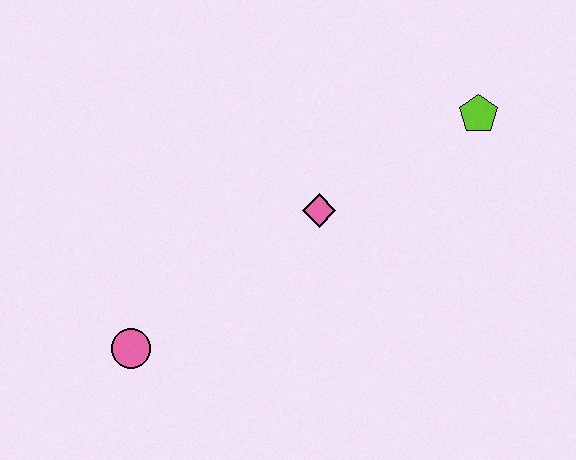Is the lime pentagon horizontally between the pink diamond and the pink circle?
No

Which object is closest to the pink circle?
The pink diamond is closest to the pink circle.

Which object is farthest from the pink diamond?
The pink circle is farthest from the pink diamond.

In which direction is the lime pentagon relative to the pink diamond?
The lime pentagon is to the right of the pink diamond.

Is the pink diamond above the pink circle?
Yes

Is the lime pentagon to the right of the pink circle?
Yes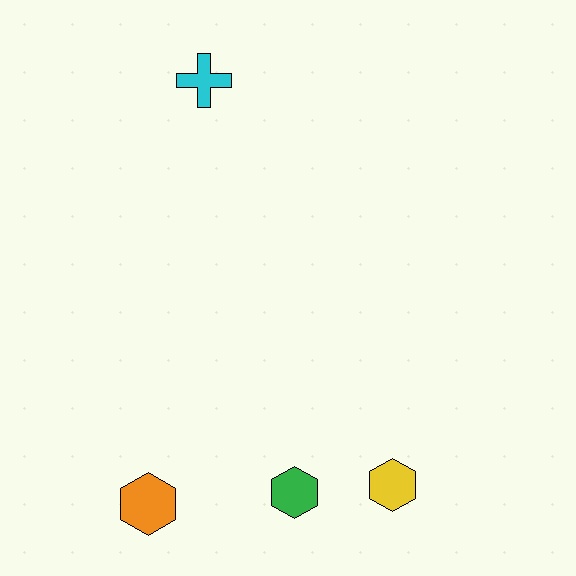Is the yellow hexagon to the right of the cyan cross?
Yes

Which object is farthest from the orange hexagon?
The cyan cross is farthest from the orange hexagon.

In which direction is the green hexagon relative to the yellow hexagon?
The green hexagon is to the left of the yellow hexagon.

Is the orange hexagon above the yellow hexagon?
No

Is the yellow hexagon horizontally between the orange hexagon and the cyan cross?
No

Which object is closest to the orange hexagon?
The green hexagon is closest to the orange hexagon.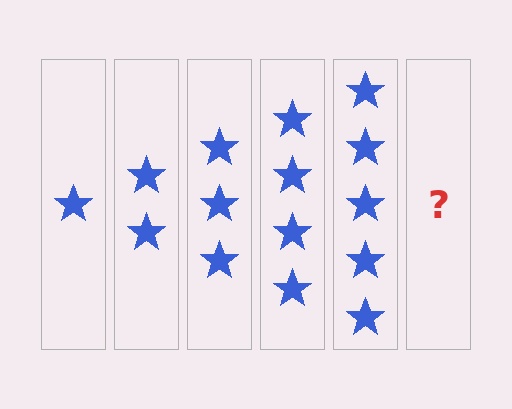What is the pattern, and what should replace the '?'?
The pattern is that each step adds one more star. The '?' should be 6 stars.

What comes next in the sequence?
The next element should be 6 stars.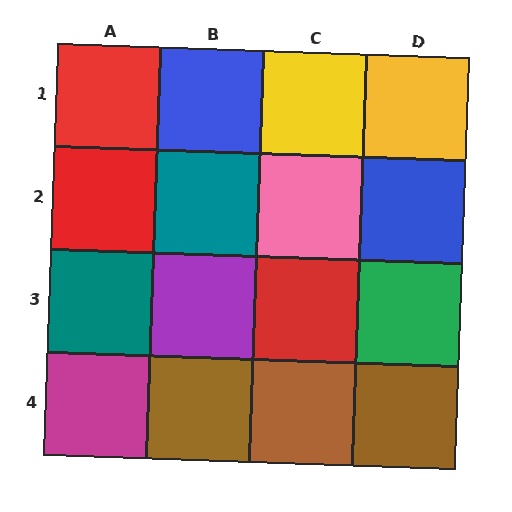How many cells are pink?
1 cell is pink.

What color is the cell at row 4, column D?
Brown.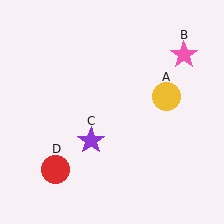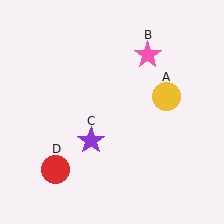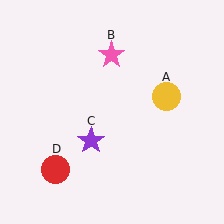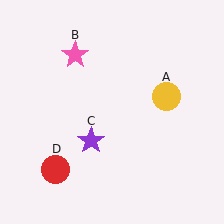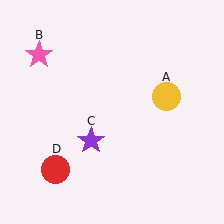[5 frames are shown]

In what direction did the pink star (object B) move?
The pink star (object B) moved left.